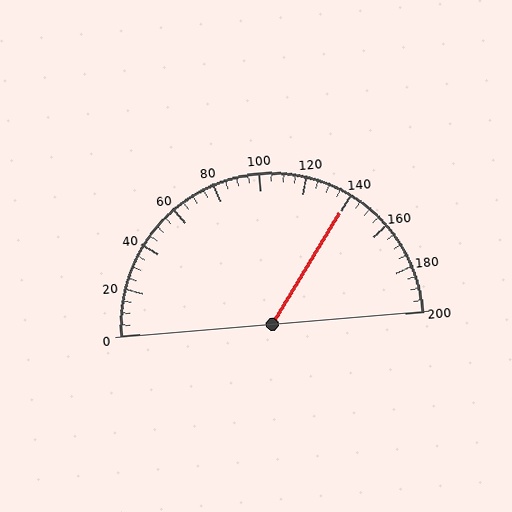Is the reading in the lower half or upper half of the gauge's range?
The reading is in the upper half of the range (0 to 200).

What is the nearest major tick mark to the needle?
The nearest major tick mark is 140.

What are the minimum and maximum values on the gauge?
The gauge ranges from 0 to 200.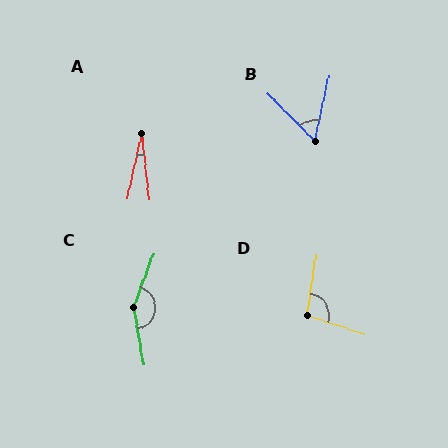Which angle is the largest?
C, at approximately 150 degrees.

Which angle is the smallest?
A, at approximately 19 degrees.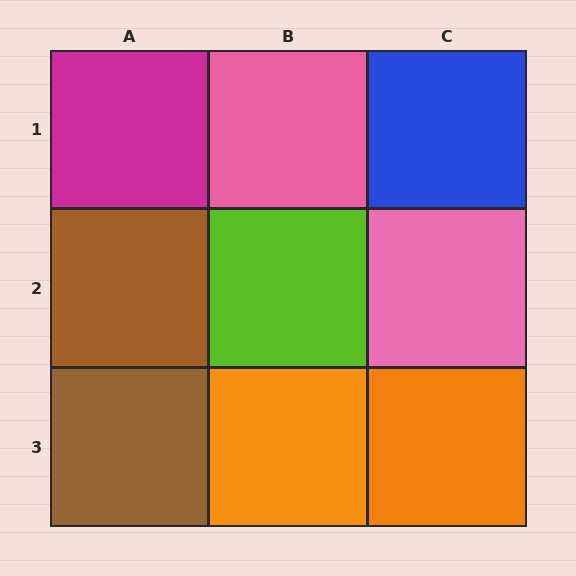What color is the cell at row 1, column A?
Magenta.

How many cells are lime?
1 cell is lime.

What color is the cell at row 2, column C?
Pink.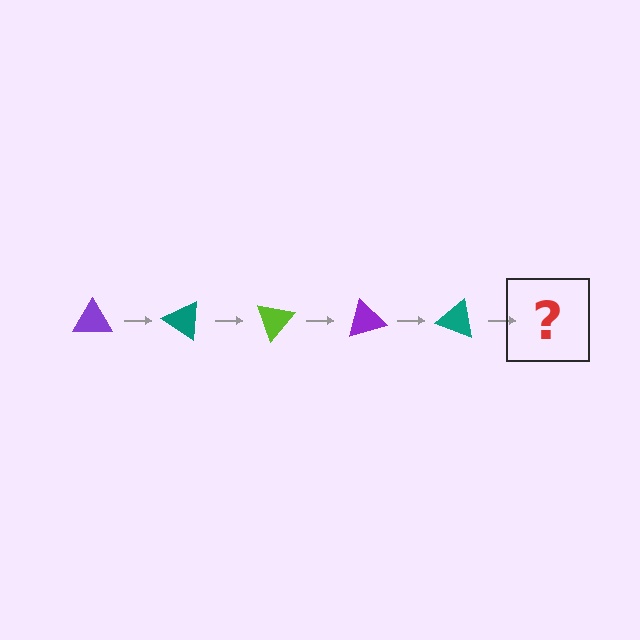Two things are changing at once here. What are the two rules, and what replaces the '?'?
The two rules are that it rotates 35 degrees each step and the color cycles through purple, teal, and lime. The '?' should be a lime triangle, rotated 175 degrees from the start.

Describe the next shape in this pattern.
It should be a lime triangle, rotated 175 degrees from the start.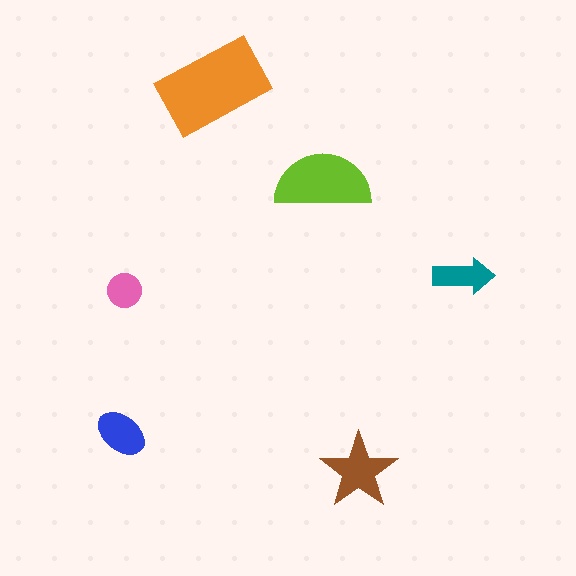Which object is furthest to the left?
The blue ellipse is leftmost.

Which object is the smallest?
The pink circle.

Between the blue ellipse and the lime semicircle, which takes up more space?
The lime semicircle.